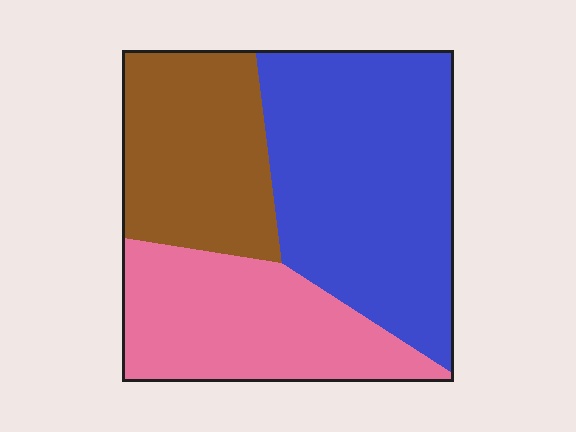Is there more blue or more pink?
Blue.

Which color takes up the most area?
Blue, at roughly 45%.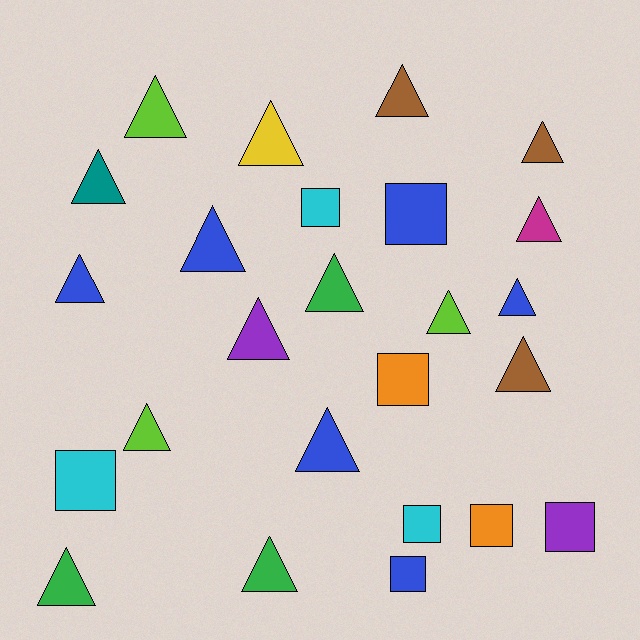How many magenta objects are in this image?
There is 1 magenta object.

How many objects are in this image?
There are 25 objects.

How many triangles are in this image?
There are 17 triangles.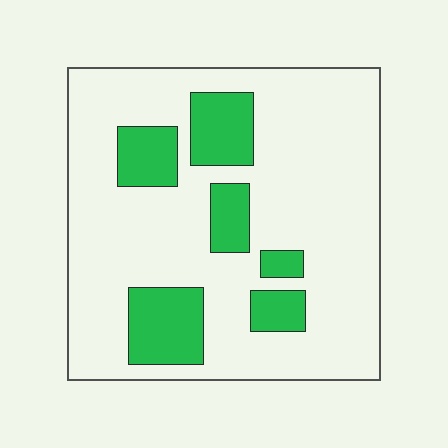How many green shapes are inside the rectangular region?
6.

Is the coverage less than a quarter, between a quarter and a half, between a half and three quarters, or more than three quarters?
Less than a quarter.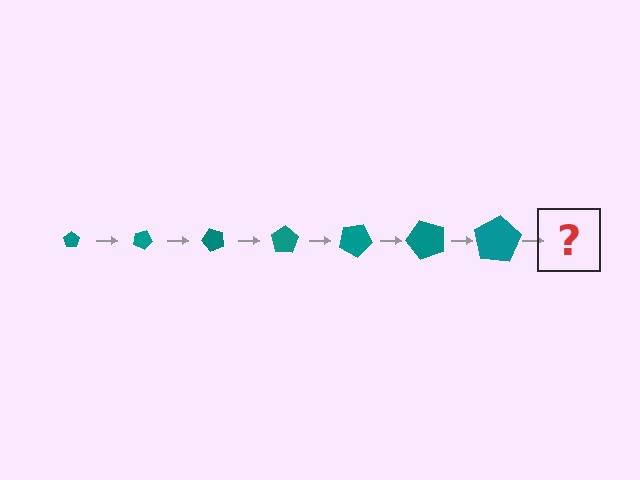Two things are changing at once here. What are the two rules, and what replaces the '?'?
The two rules are that the pentagon grows larger each step and it rotates 25 degrees each step. The '?' should be a pentagon, larger than the previous one and rotated 175 degrees from the start.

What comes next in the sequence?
The next element should be a pentagon, larger than the previous one and rotated 175 degrees from the start.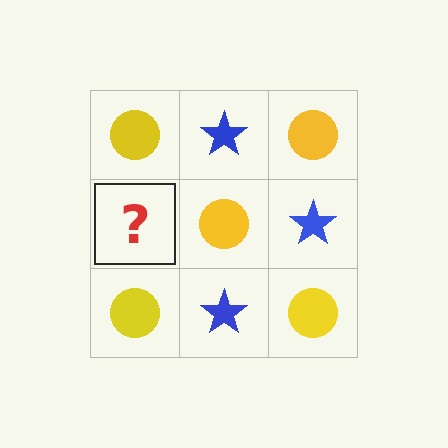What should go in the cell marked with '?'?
The missing cell should contain a blue star.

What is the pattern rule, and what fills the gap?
The rule is that it alternates yellow circle and blue star in a checkerboard pattern. The gap should be filled with a blue star.